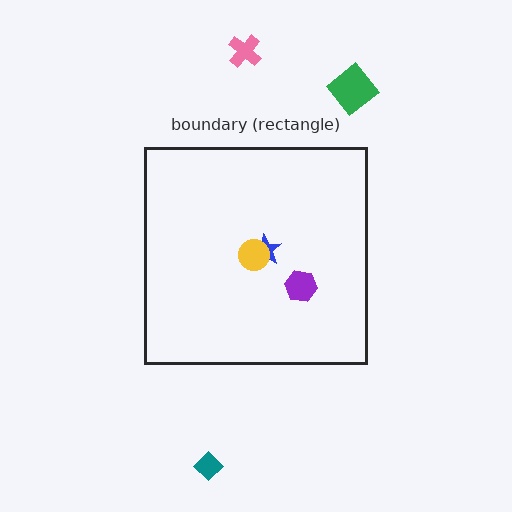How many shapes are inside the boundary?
3 inside, 3 outside.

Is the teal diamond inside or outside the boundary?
Outside.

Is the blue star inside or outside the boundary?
Inside.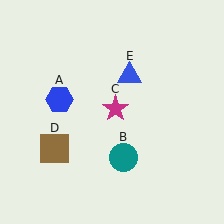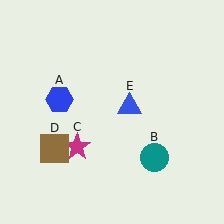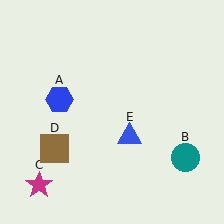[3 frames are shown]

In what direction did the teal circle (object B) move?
The teal circle (object B) moved right.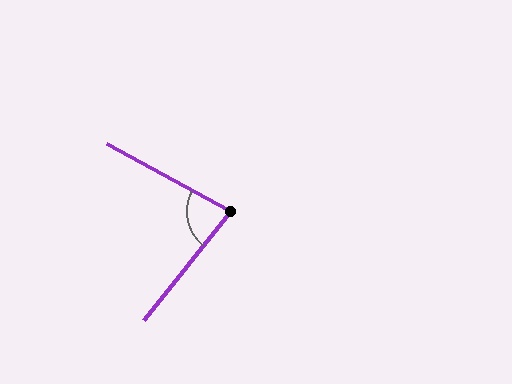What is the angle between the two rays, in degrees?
Approximately 80 degrees.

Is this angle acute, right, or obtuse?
It is acute.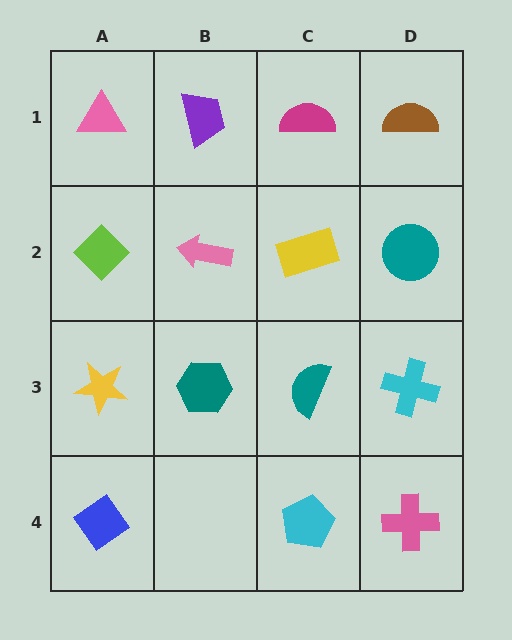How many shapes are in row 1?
4 shapes.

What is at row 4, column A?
A blue diamond.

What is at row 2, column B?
A pink arrow.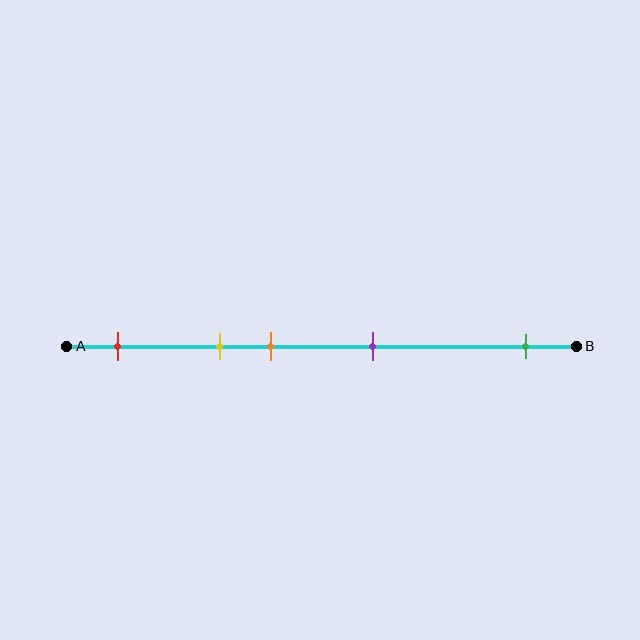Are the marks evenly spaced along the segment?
No, the marks are not evenly spaced.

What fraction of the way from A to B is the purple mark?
The purple mark is approximately 60% (0.6) of the way from A to B.